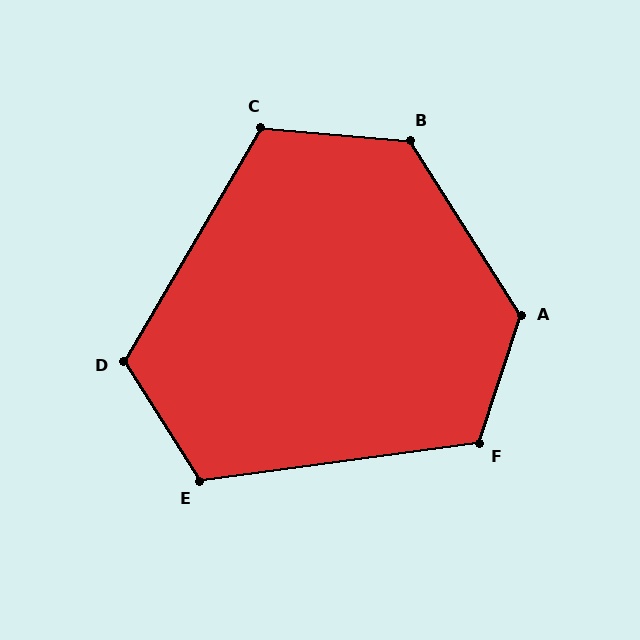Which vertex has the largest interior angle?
A, at approximately 130 degrees.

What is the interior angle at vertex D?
Approximately 117 degrees (obtuse).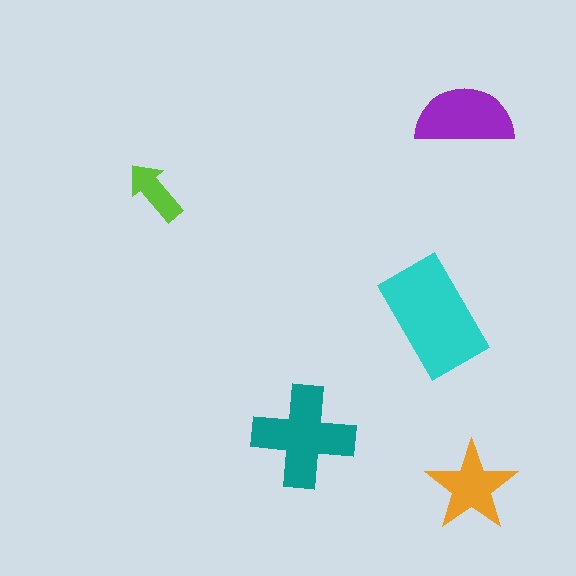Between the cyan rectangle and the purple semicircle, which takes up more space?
The cyan rectangle.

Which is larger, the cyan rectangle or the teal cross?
The cyan rectangle.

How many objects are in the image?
There are 5 objects in the image.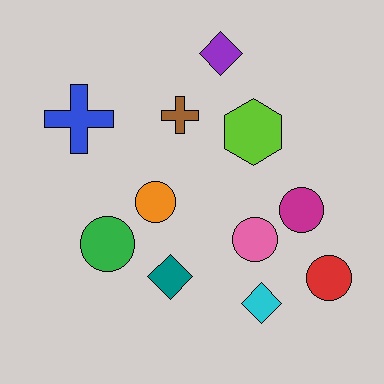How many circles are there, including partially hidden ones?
There are 5 circles.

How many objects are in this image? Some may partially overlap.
There are 11 objects.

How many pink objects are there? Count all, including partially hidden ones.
There is 1 pink object.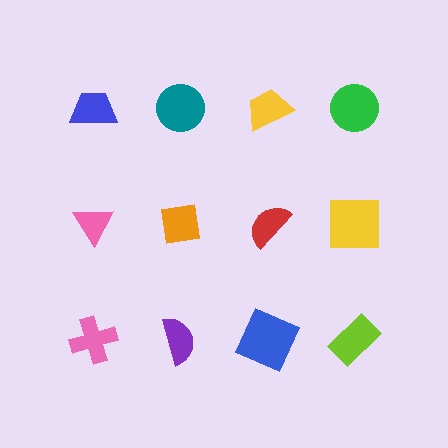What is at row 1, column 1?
A blue trapezoid.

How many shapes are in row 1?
4 shapes.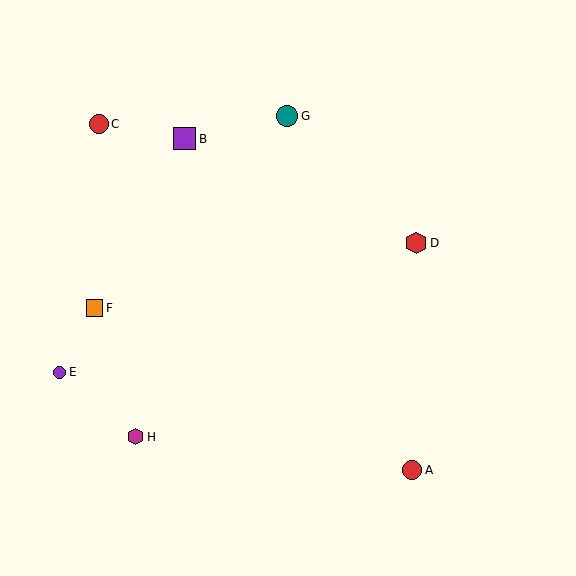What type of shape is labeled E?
Shape E is a purple circle.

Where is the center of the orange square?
The center of the orange square is at (95, 308).